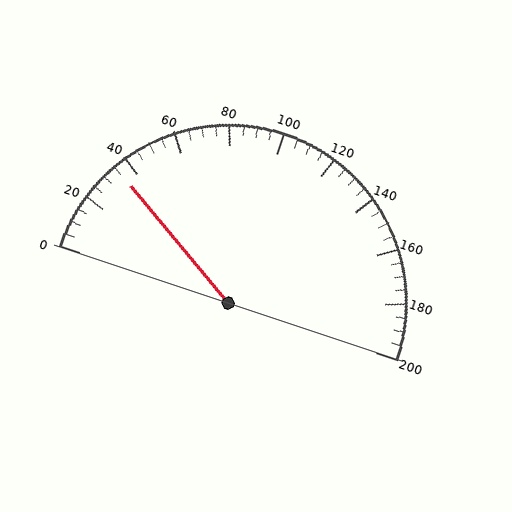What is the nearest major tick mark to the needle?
The nearest major tick mark is 40.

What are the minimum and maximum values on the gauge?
The gauge ranges from 0 to 200.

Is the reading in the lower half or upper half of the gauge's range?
The reading is in the lower half of the range (0 to 200).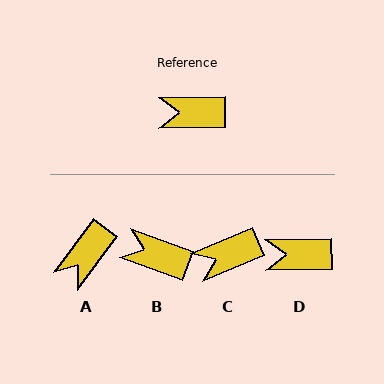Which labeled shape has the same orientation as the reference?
D.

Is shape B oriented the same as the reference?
No, it is off by about 21 degrees.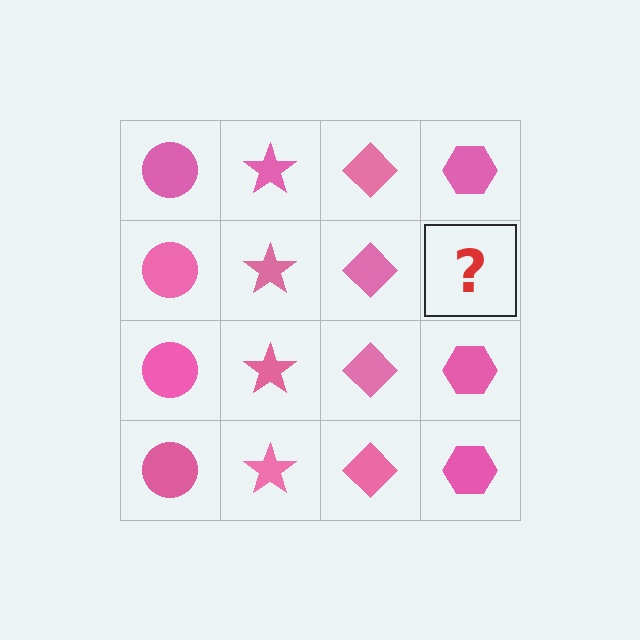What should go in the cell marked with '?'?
The missing cell should contain a pink hexagon.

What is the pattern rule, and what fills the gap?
The rule is that each column has a consistent shape. The gap should be filled with a pink hexagon.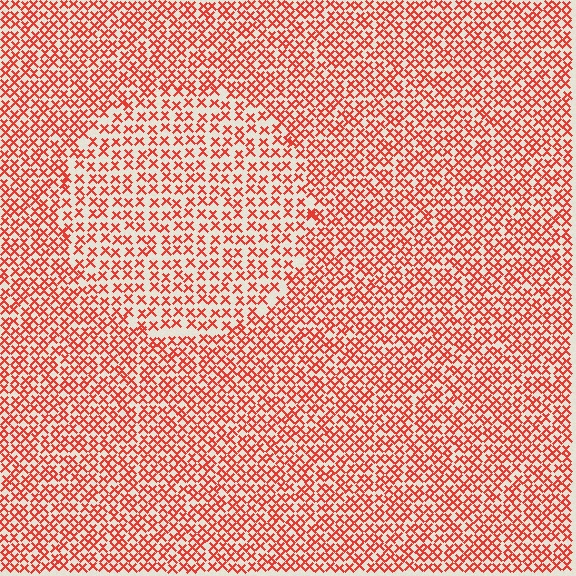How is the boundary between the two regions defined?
The boundary is defined by a change in element density (approximately 1.5x ratio). All elements are the same color, size, and shape.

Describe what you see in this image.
The image contains small red elements arranged at two different densities. A circle-shaped region is visible where the elements are less densely packed than the surrounding area.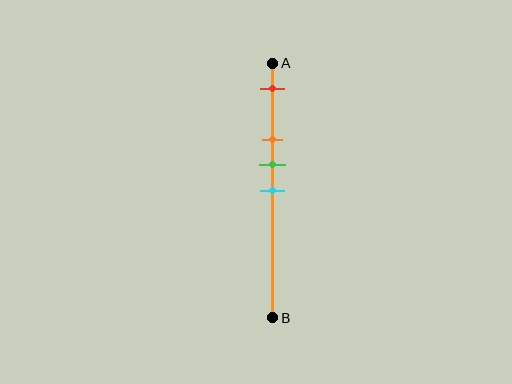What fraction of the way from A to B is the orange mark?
The orange mark is approximately 30% (0.3) of the way from A to B.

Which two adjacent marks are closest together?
The green and cyan marks are the closest adjacent pair.